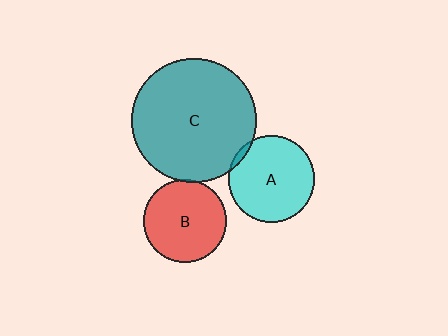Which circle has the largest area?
Circle C (teal).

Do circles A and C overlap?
Yes.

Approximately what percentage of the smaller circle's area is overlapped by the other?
Approximately 5%.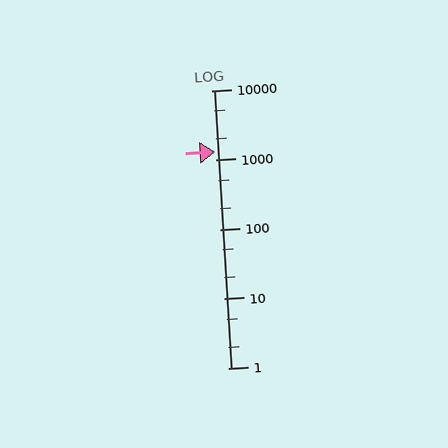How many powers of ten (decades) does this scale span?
The scale spans 4 decades, from 1 to 10000.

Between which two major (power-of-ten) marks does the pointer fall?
The pointer is between 1000 and 10000.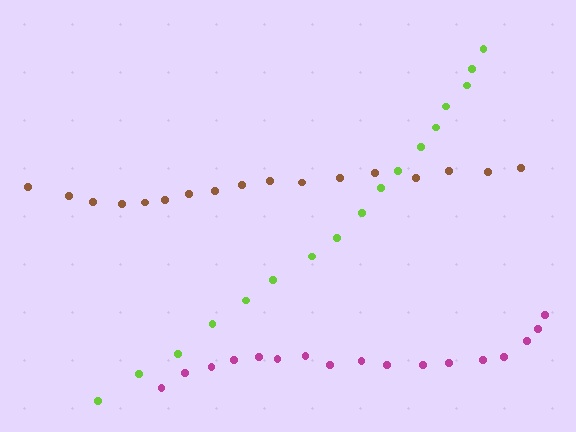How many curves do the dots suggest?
There are 3 distinct paths.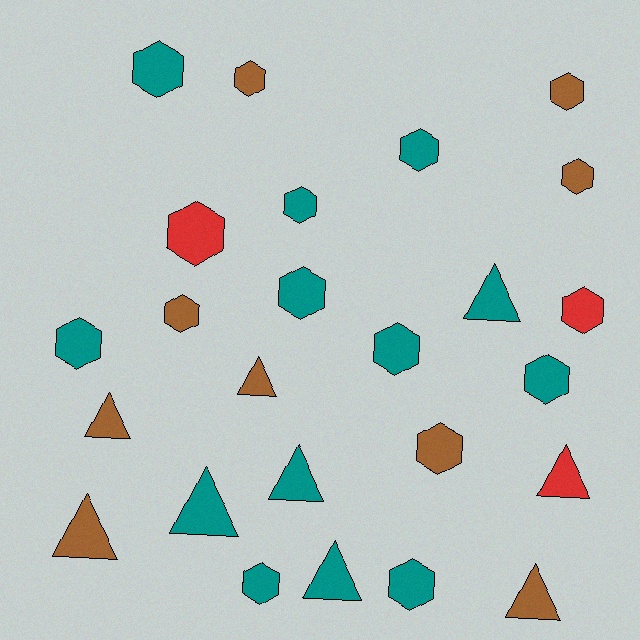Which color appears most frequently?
Teal, with 13 objects.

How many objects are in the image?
There are 25 objects.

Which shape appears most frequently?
Hexagon, with 16 objects.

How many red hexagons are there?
There are 2 red hexagons.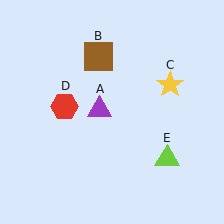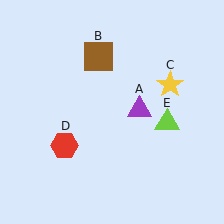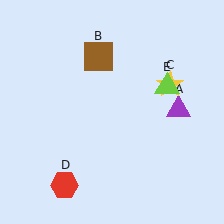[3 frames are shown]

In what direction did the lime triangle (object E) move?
The lime triangle (object E) moved up.